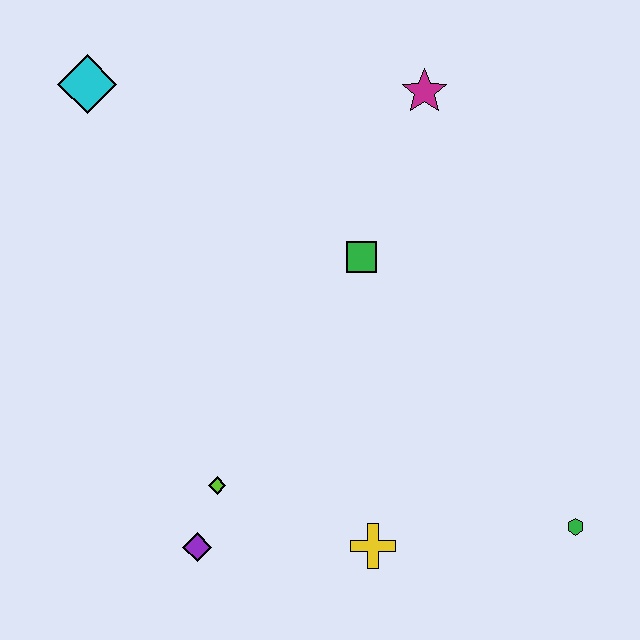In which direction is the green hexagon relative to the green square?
The green hexagon is below the green square.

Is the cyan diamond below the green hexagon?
No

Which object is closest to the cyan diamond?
The green square is closest to the cyan diamond.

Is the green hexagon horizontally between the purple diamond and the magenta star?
No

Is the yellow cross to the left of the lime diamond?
No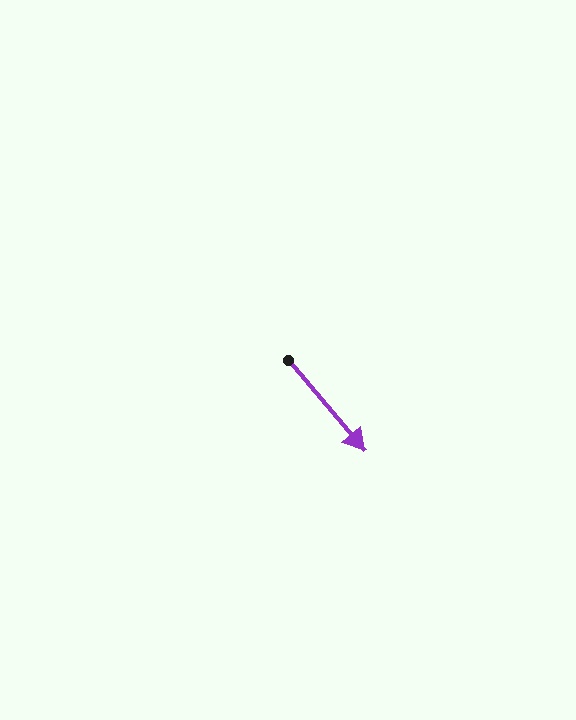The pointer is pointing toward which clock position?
Roughly 5 o'clock.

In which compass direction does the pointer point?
Southeast.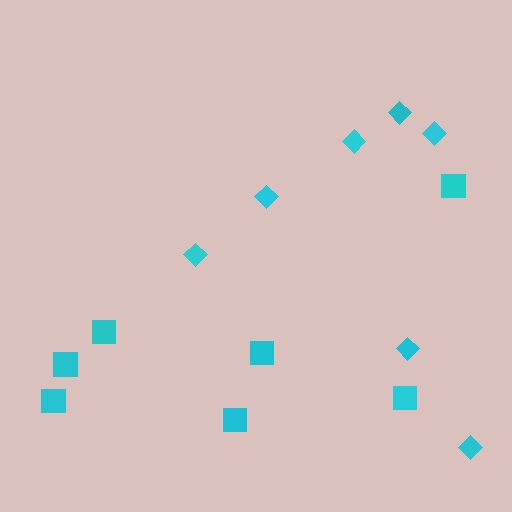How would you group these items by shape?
There are 2 groups: one group of diamonds (7) and one group of squares (7).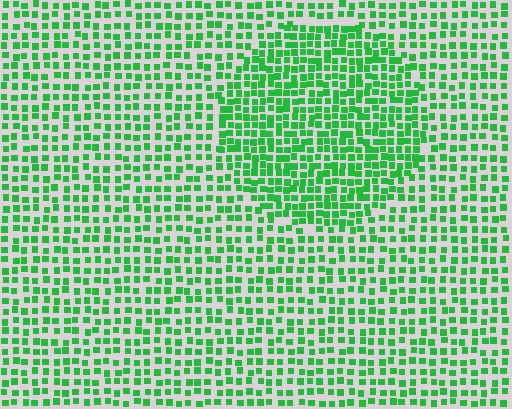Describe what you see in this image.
The image contains small green elements arranged at two different densities. A circle-shaped region is visible where the elements are more densely packed than the surrounding area.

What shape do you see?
I see a circle.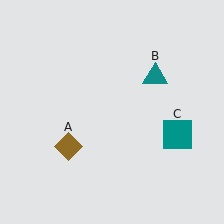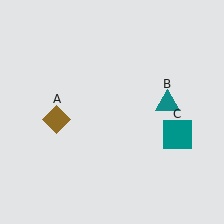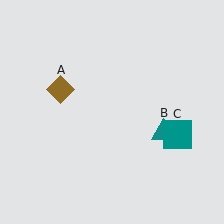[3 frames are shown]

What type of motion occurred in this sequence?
The brown diamond (object A), teal triangle (object B) rotated clockwise around the center of the scene.